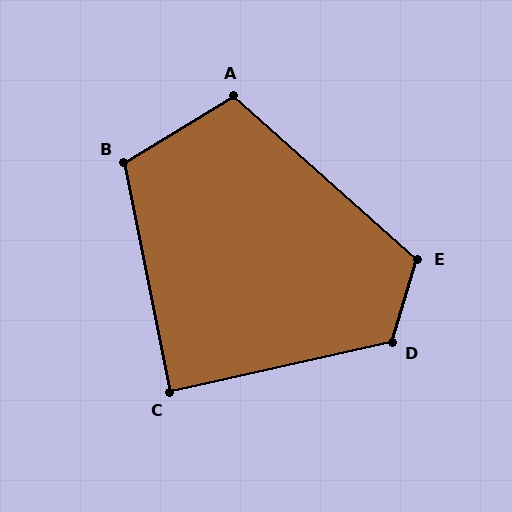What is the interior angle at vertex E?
Approximately 115 degrees (obtuse).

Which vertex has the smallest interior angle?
C, at approximately 89 degrees.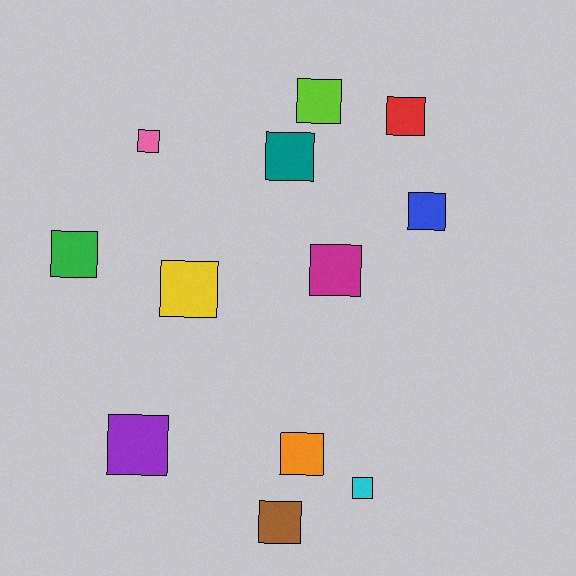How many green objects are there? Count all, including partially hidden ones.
There is 1 green object.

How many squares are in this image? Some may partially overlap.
There are 12 squares.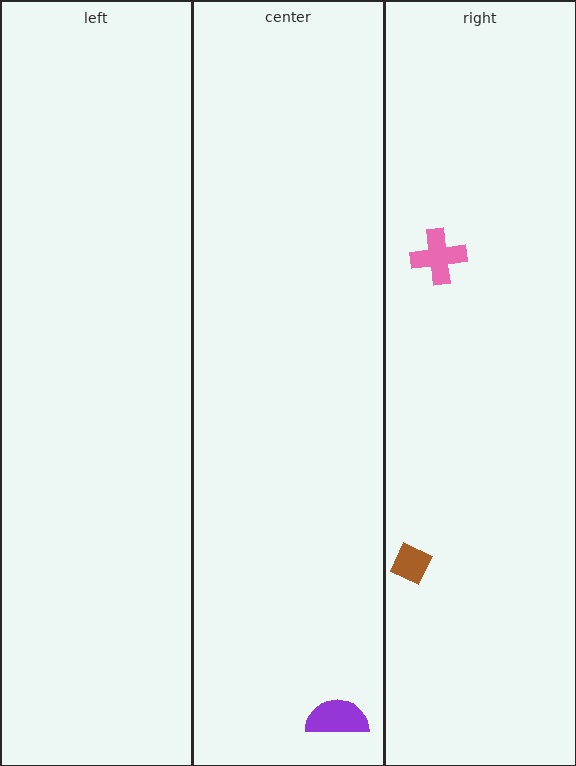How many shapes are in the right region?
2.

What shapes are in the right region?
The brown diamond, the pink cross.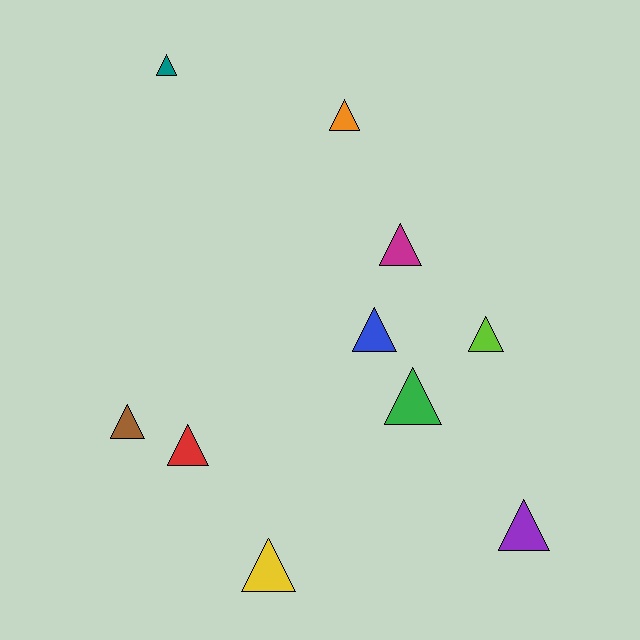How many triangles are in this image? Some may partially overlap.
There are 10 triangles.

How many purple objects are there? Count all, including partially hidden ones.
There is 1 purple object.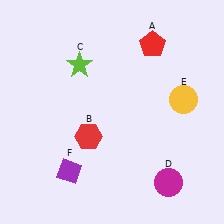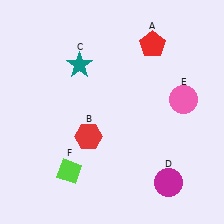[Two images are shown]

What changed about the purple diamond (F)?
In Image 1, F is purple. In Image 2, it changed to lime.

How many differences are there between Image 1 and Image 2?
There are 3 differences between the two images.